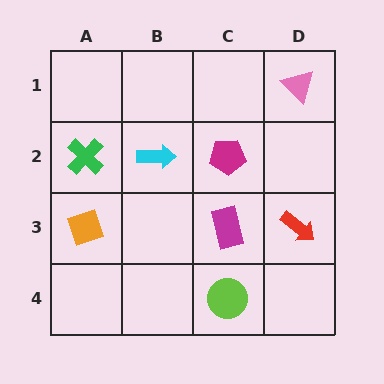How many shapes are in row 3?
3 shapes.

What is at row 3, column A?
An orange diamond.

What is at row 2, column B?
A cyan arrow.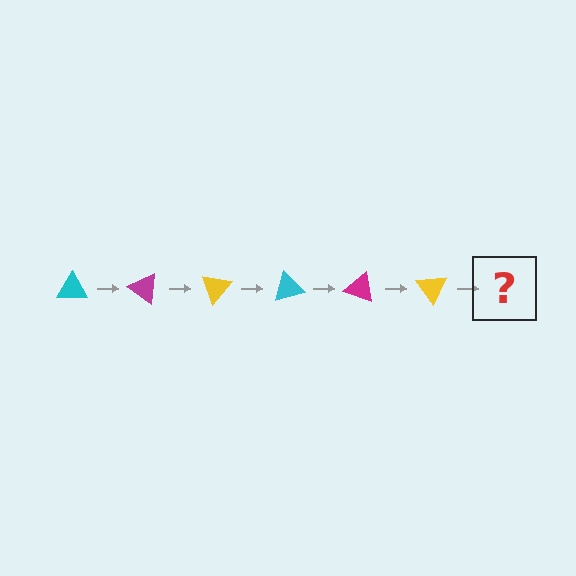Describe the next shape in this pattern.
It should be a cyan triangle, rotated 210 degrees from the start.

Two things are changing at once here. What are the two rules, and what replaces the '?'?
The two rules are that it rotates 35 degrees each step and the color cycles through cyan, magenta, and yellow. The '?' should be a cyan triangle, rotated 210 degrees from the start.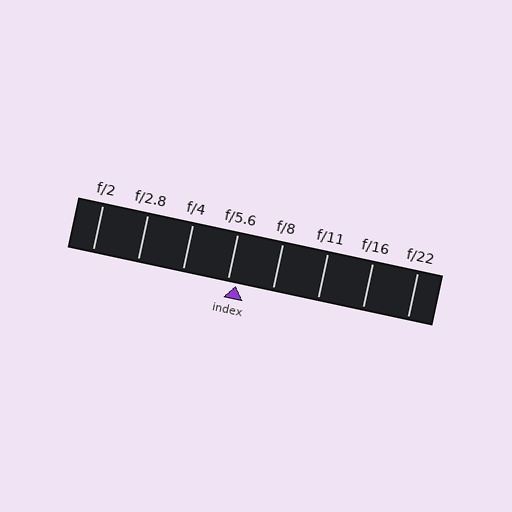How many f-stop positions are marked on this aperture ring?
There are 8 f-stop positions marked.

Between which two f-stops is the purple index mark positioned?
The index mark is between f/5.6 and f/8.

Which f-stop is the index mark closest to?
The index mark is closest to f/5.6.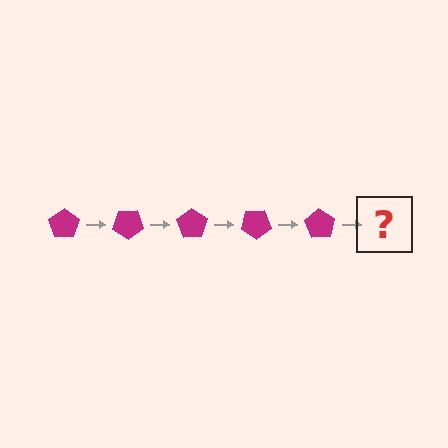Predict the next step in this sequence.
The next step is a magenta pentagon rotated 175 degrees.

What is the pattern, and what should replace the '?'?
The pattern is that the pentagon rotates 35 degrees each step. The '?' should be a magenta pentagon rotated 175 degrees.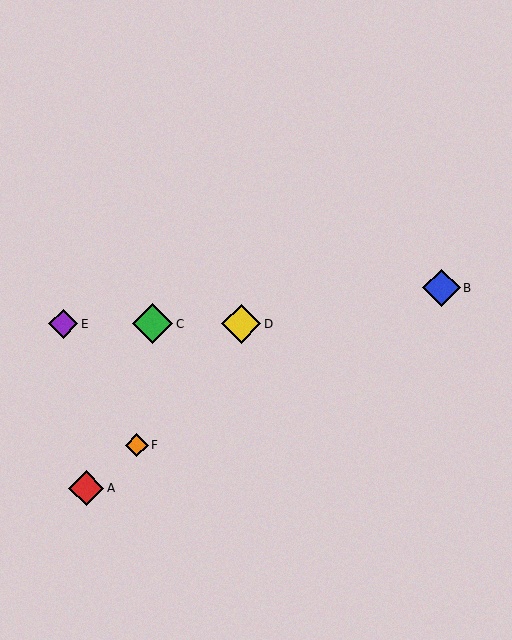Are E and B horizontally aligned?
No, E is at y≈324 and B is at y≈288.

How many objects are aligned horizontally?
3 objects (C, D, E) are aligned horizontally.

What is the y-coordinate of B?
Object B is at y≈288.